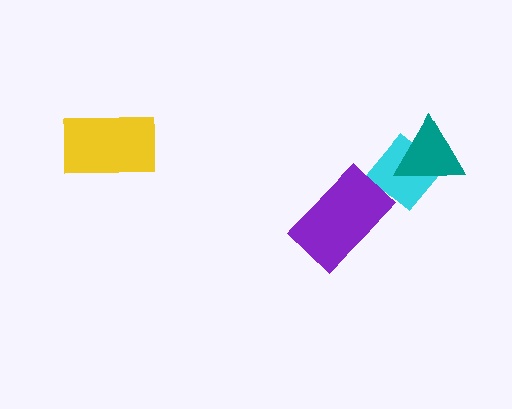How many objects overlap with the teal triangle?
1 object overlaps with the teal triangle.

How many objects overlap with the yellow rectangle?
0 objects overlap with the yellow rectangle.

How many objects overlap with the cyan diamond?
1 object overlaps with the cyan diamond.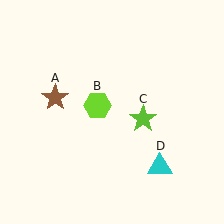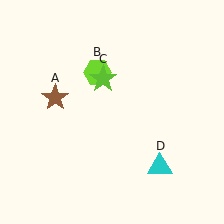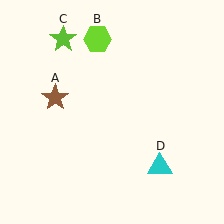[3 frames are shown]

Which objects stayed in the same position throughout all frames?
Brown star (object A) and cyan triangle (object D) remained stationary.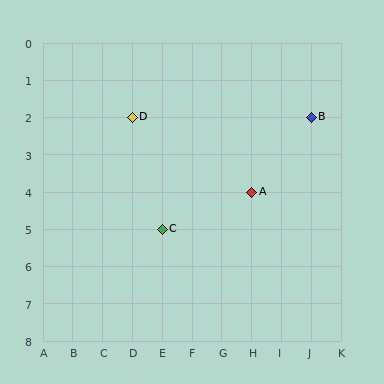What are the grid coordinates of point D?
Point D is at grid coordinates (D, 2).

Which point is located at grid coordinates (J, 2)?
Point B is at (J, 2).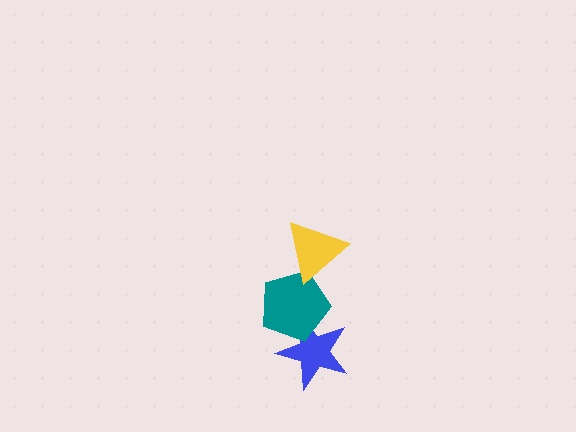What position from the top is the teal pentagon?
The teal pentagon is 2nd from the top.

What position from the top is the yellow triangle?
The yellow triangle is 1st from the top.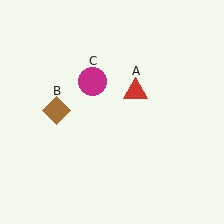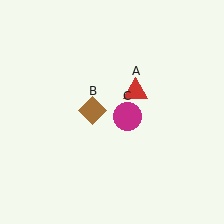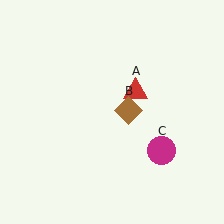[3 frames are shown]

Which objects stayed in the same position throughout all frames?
Red triangle (object A) remained stationary.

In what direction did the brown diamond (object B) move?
The brown diamond (object B) moved right.